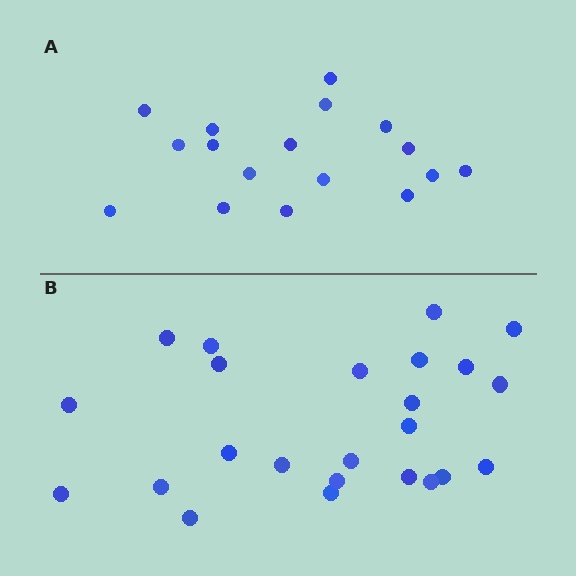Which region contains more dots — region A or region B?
Region B (the bottom region) has more dots.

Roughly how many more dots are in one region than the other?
Region B has roughly 8 or so more dots than region A.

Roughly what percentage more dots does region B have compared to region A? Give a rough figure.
About 40% more.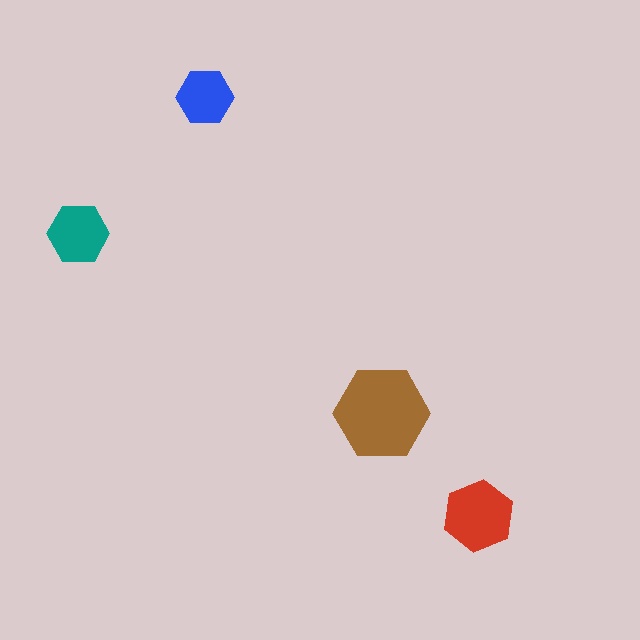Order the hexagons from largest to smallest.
the brown one, the red one, the teal one, the blue one.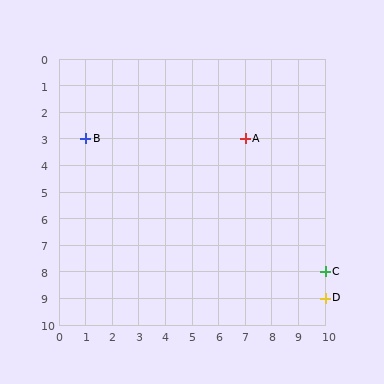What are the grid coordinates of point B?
Point B is at grid coordinates (1, 3).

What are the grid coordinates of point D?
Point D is at grid coordinates (10, 9).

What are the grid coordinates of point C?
Point C is at grid coordinates (10, 8).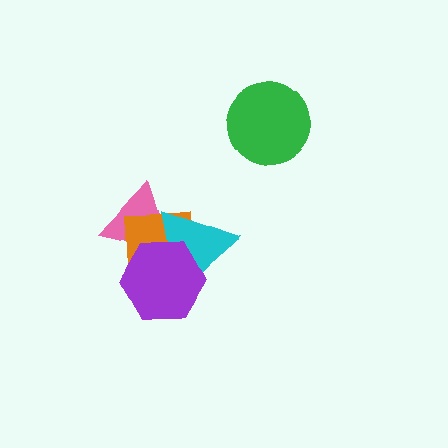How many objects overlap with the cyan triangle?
3 objects overlap with the cyan triangle.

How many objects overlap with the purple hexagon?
3 objects overlap with the purple hexagon.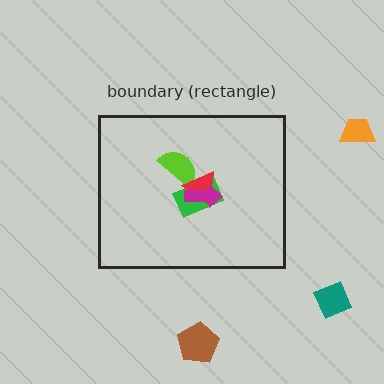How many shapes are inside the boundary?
4 inside, 3 outside.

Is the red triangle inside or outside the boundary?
Inside.